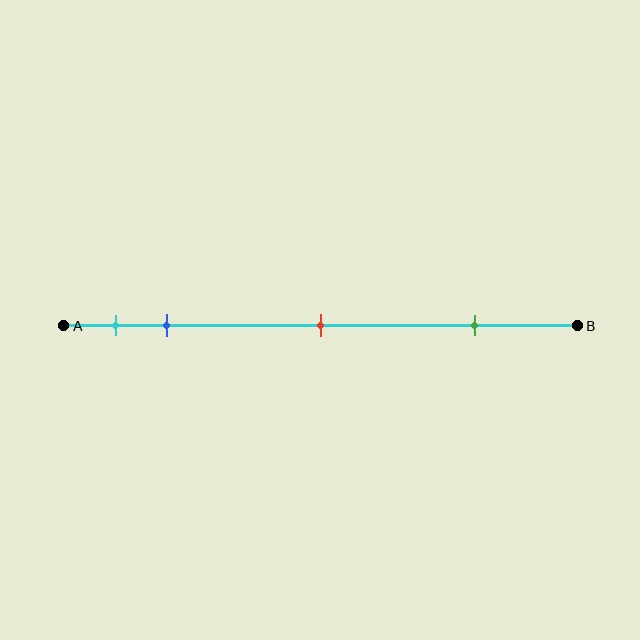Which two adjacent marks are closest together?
The cyan and blue marks are the closest adjacent pair.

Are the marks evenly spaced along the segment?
No, the marks are not evenly spaced.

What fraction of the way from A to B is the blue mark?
The blue mark is approximately 20% (0.2) of the way from A to B.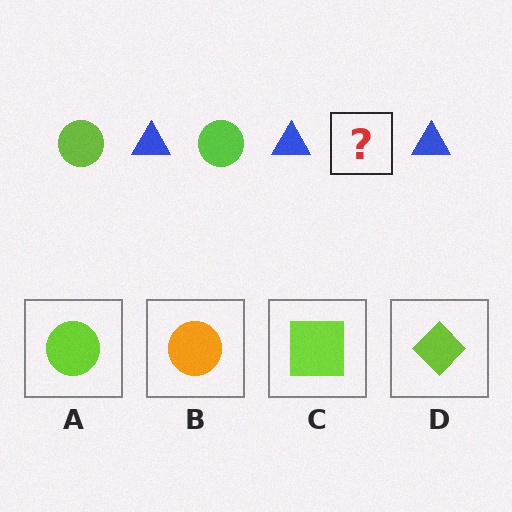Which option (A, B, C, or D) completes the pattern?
A.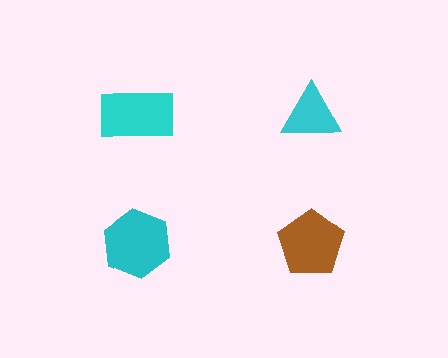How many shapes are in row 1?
2 shapes.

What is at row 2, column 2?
A brown pentagon.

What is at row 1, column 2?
A cyan triangle.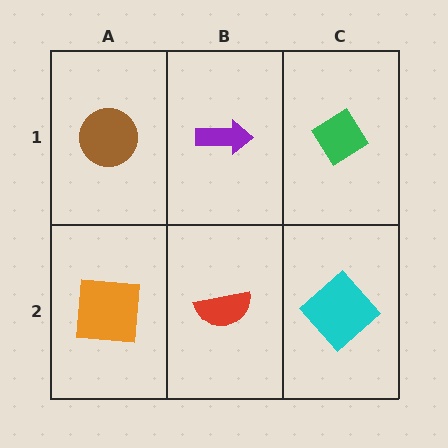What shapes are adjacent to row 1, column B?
A red semicircle (row 2, column B), a brown circle (row 1, column A), a green diamond (row 1, column C).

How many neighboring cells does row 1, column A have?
2.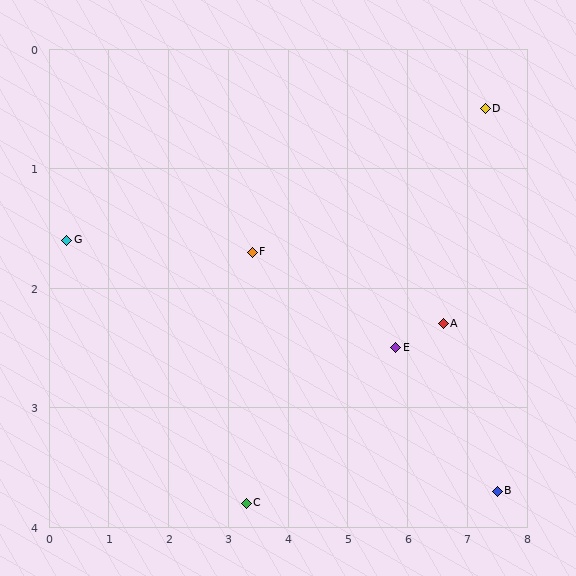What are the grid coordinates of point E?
Point E is at approximately (5.8, 2.5).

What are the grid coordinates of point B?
Point B is at approximately (7.5, 3.7).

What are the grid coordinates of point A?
Point A is at approximately (6.6, 2.3).